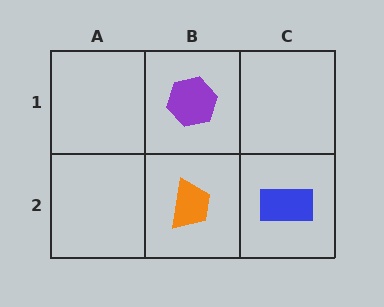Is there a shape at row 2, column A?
No, that cell is empty.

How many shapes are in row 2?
2 shapes.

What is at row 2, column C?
A blue rectangle.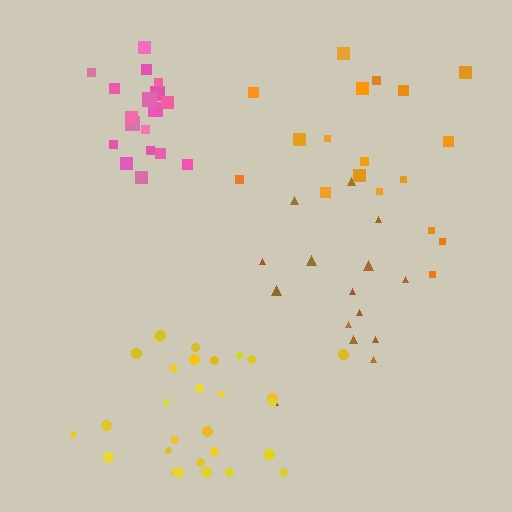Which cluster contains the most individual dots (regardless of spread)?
Yellow (29).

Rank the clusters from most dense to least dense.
pink, yellow, orange, brown.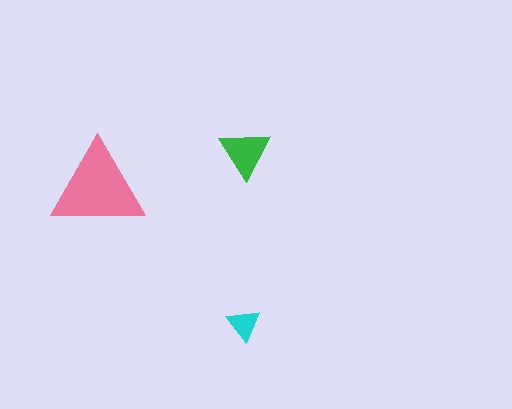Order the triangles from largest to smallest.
the pink one, the green one, the cyan one.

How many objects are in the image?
There are 3 objects in the image.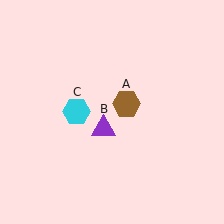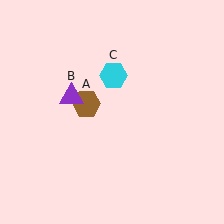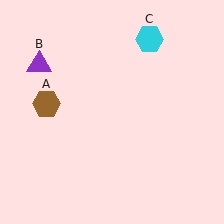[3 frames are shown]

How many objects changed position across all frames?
3 objects changed position: brown hexagon (object A), purple triangle (object B), cyan hexagon (object C).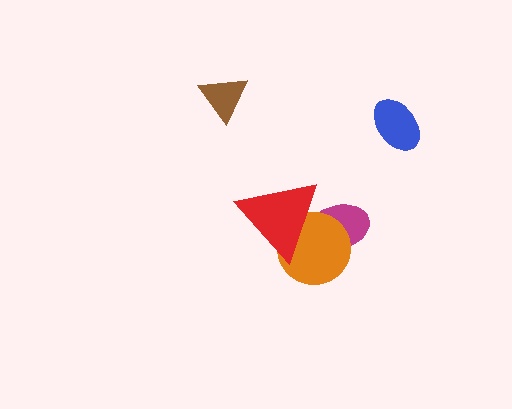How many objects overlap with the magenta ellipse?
2 objects overlap with the magenta ellipse.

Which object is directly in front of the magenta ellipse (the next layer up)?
The orange circle is directly in front of the magenta ellipse.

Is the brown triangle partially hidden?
No, no other shape covers it.